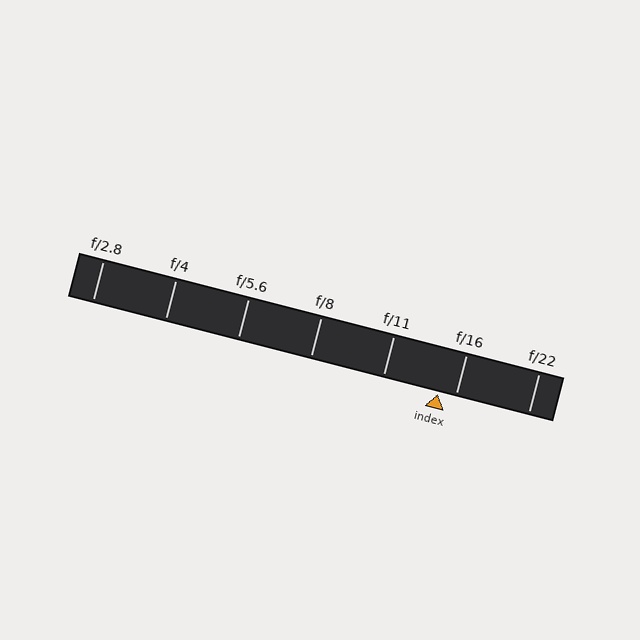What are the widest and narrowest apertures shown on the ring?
The widest aperture shown is f/2.8 and the narrowest is f/22.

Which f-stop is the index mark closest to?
The index mark is closest to f/16.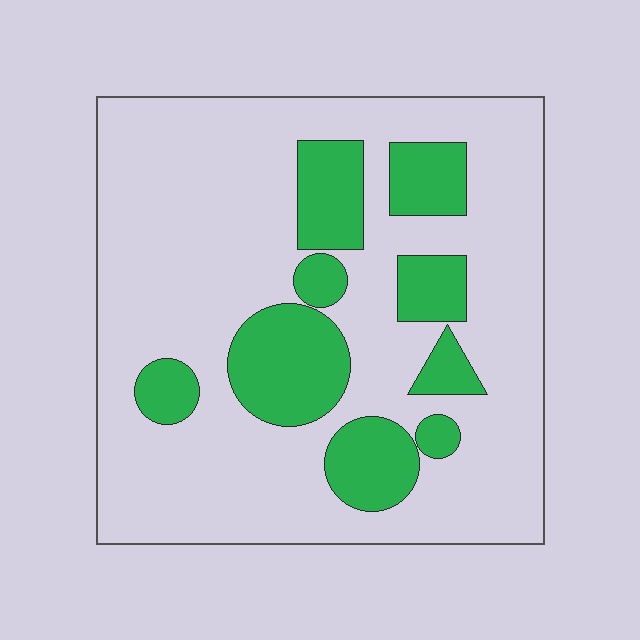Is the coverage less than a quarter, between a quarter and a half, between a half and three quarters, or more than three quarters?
Less than a quarter.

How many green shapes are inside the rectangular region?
9.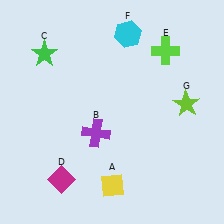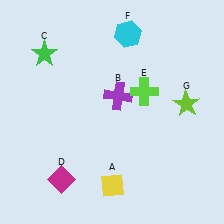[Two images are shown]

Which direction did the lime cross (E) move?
The lime cross (E) moved down.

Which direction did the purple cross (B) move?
The purple cross (B) moved up.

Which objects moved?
The objects that moved are: the purple cross (B), the lime cross (E).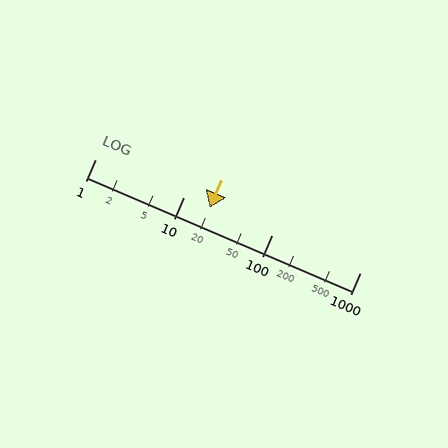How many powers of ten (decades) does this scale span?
The scale spans 3 decades, from 1 to 1000.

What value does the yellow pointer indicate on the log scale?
The pointer indicates approximately 20.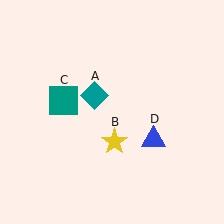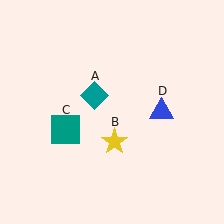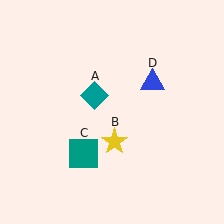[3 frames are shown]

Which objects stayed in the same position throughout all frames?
Teal diamond (object A) and yellow star (object B) remained stationary.